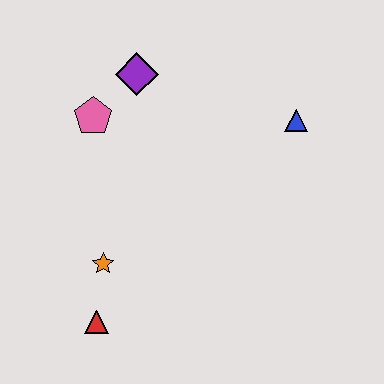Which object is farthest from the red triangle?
The blue triangle is farthest from the red triangle.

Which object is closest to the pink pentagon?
The purple diamond is closest to the pink pentagon.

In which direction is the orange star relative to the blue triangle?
The orange star is to the left of the blue triangle.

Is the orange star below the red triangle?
No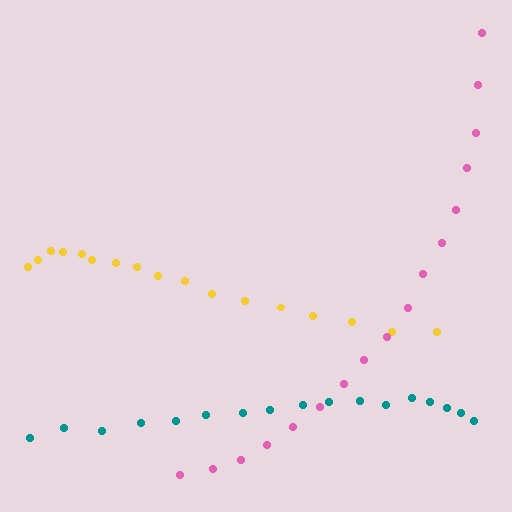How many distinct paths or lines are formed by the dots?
There are 3 distinct paths.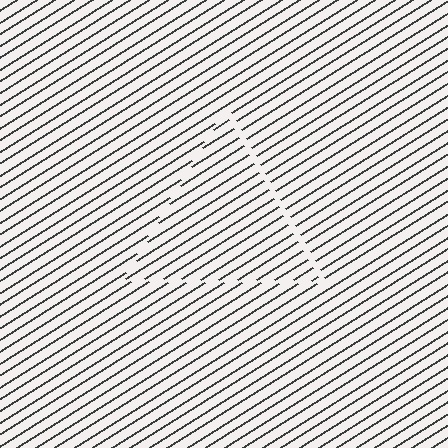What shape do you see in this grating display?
An illusory triangle. The interior of the shape contains the same grating, shifted by half a period — the contour is defined by the phase discontinuity where line-ends from the inner and outer gratings abut.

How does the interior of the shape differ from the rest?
The interior of the shape contains the same grating, shifted by half a period — the contour is defined by the phase discontinuity where line-ends from the inner and outer gratings abut.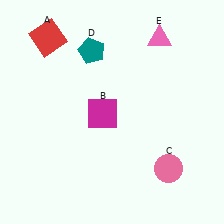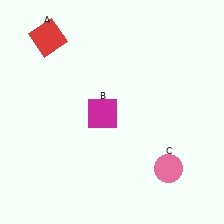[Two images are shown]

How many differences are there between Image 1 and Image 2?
There are 2 differences between the two images.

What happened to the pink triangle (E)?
The pink triangle (E) was removed in Image 2. It was in the top-right area of Image 1.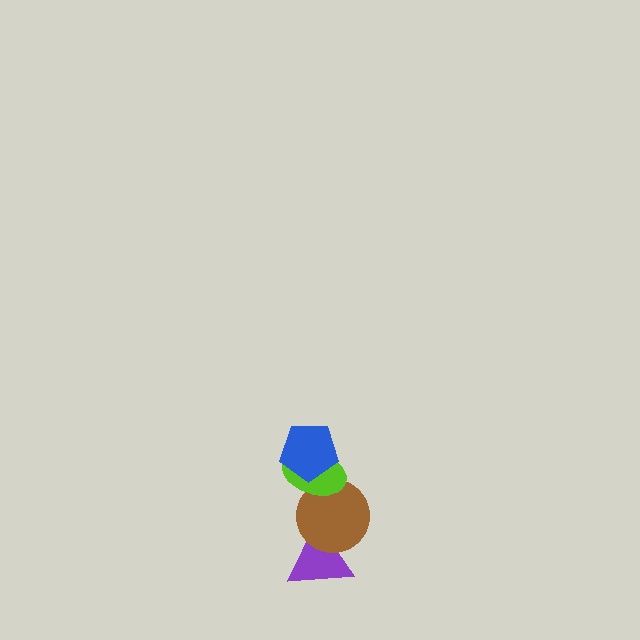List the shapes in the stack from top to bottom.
From top to bottom: the blue pentagon, the lime ellipse, the brown circle, the purple triangle.